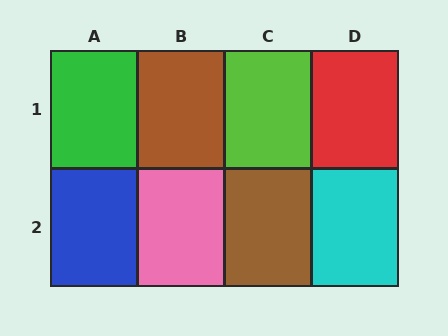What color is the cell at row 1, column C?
Lime.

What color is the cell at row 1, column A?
Green.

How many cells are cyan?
1 cell is cyan.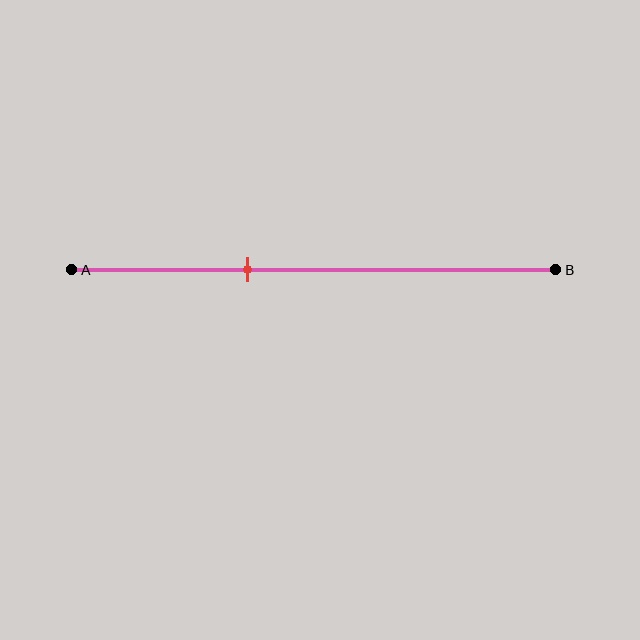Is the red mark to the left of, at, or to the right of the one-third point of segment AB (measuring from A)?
The red mark is to the right of the one-third point of segment AB.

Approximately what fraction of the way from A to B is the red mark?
The red mark is approximately 35% of the way from A to B.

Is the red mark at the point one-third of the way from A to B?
No, the mark is at about 35% from A, not at the 33% one-third point.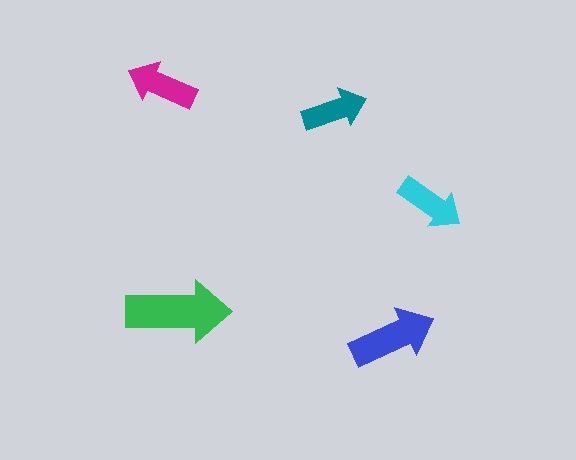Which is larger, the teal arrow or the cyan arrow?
The cyan one.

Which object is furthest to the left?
The magenta arrow is leftmost.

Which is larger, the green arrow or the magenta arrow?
The green one.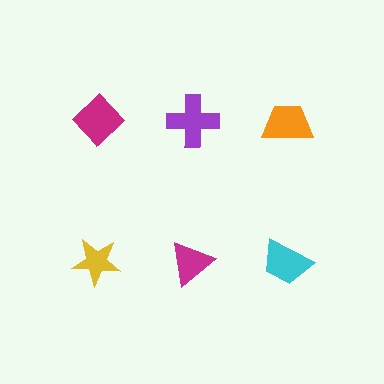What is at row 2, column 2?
A magenta triangle.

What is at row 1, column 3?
An orange trapezoid.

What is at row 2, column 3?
A cyan trapezoid.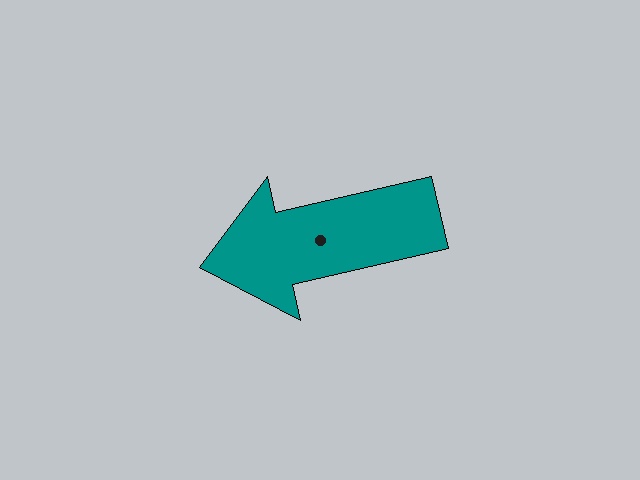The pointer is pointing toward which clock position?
Roughly 9 o'clock.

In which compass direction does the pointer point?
West.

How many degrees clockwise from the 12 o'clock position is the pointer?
Approximately 257 degrees.